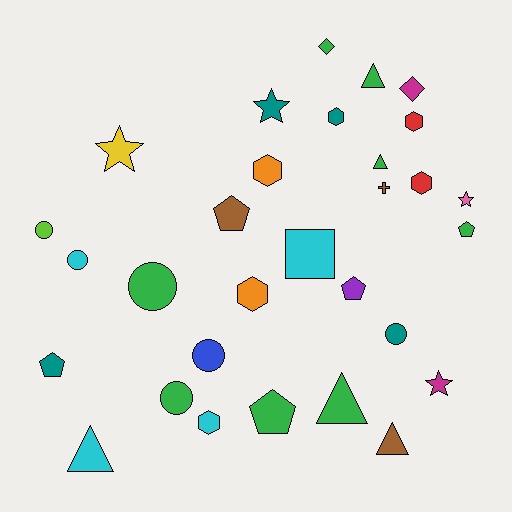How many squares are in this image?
There is 1 square.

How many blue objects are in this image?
There is 1 blue object.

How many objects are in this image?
There are 30 objects.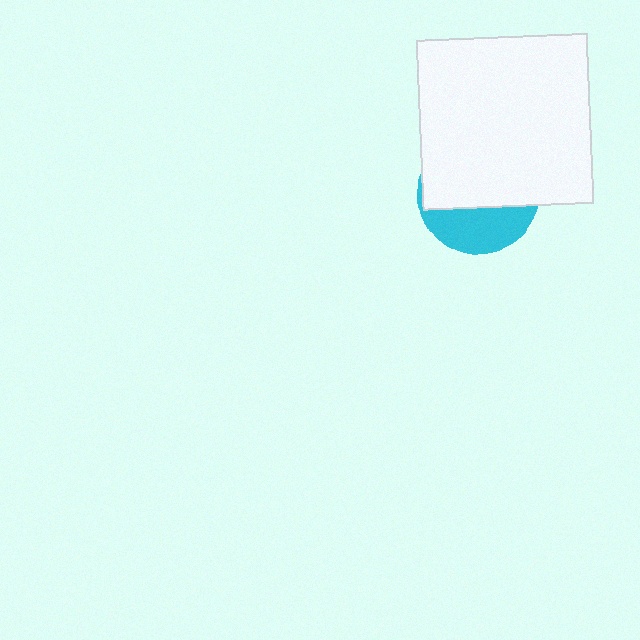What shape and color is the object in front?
The object in front is a white square.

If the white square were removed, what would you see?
You would see the complete cyan circle.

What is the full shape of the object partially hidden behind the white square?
The partially hidden object is a cyan circle.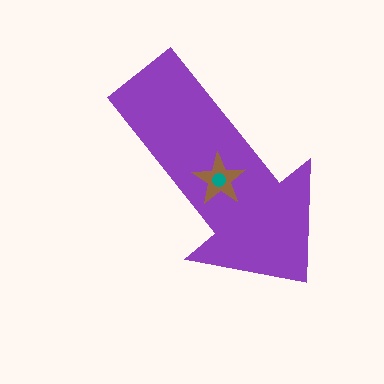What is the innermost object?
The teal circle.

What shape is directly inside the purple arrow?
The brown star.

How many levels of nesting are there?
3.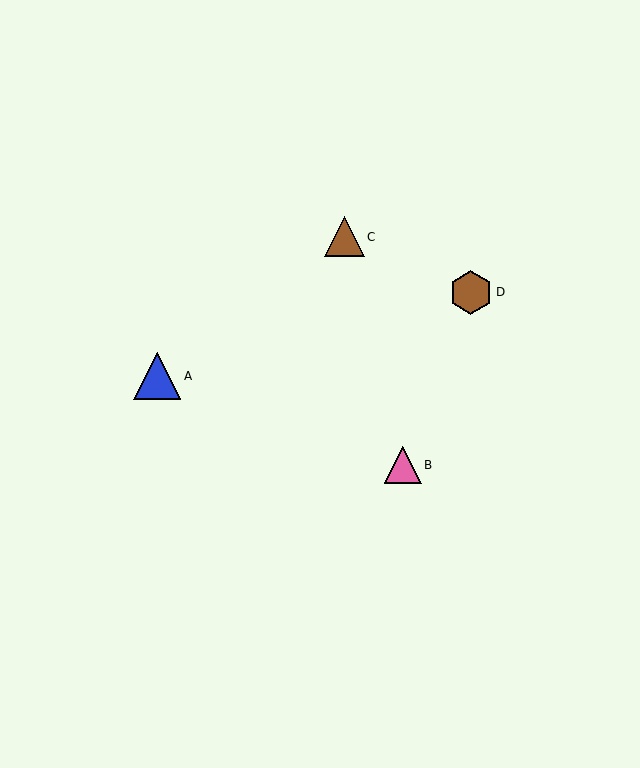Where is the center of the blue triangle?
The center of the blue triangle is at (157, 376).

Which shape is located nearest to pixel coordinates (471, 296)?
The brown hexagon (labeled D) at (471, 292) is nearest to that location.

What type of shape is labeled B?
Shape B is a pink triangle.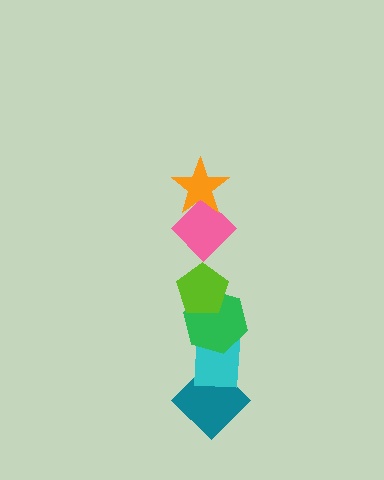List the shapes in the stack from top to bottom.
From top to bottom: the orange star, the pink diamond, the lime pentagon, the green hexagon, the cyan rectangle, the teal diamond.